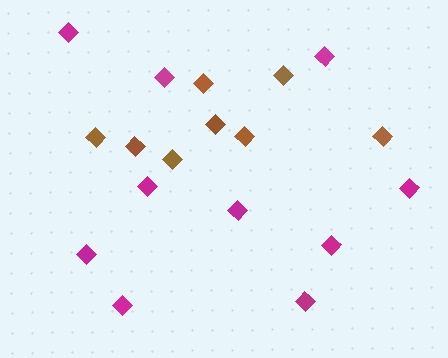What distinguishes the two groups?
There are 2 groups: one group of brown diamonds (8) and one group of magenta diamonds (10).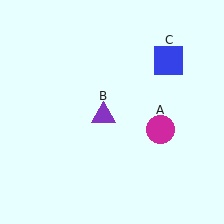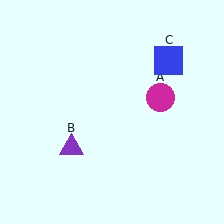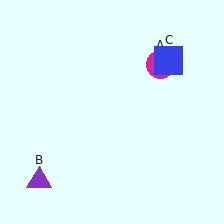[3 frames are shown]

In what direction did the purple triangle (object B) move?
The purple triangle (object B) moved down and to the left.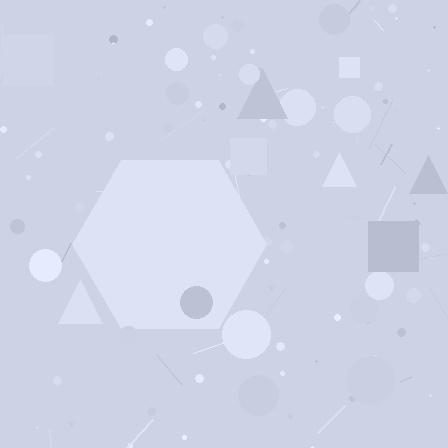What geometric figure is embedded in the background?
A hexagon is embedded in the background.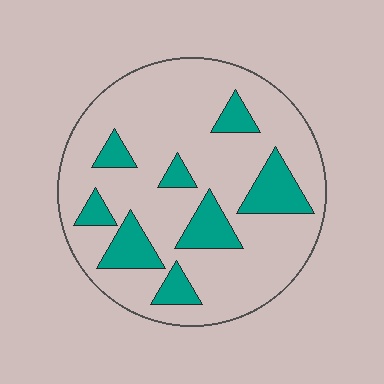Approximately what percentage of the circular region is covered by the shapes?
Approximately 20%.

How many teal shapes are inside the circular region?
8.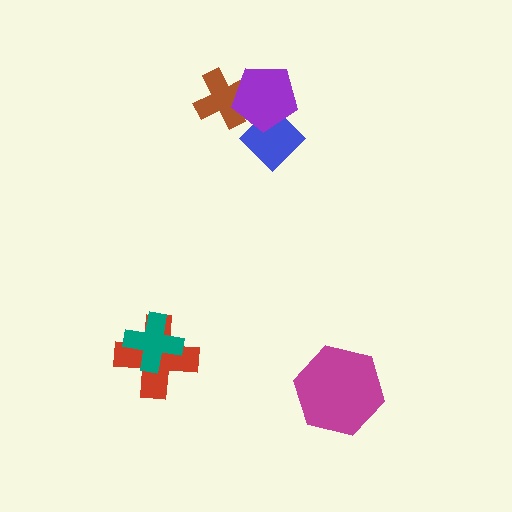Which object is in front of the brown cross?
The purple pentagon is in front of the brown cross.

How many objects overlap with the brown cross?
1 object overlaps with the brown cross.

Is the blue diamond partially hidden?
Yes, it is partially covered by another shape.